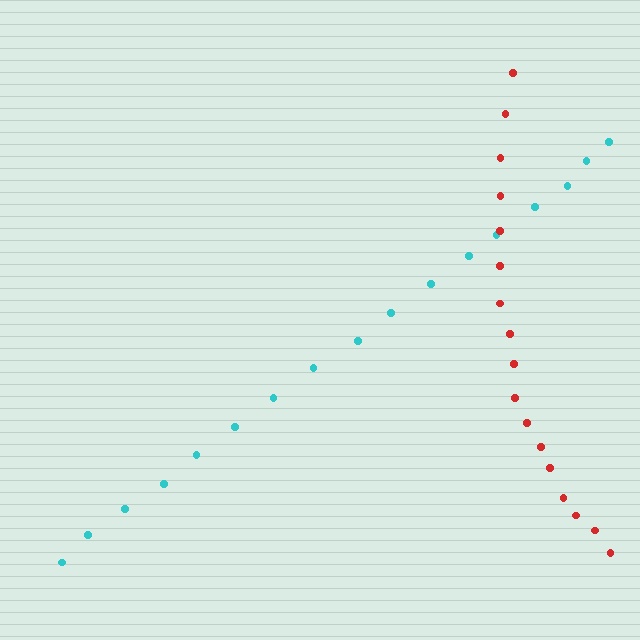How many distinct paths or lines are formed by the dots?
There are 2 distinct paths.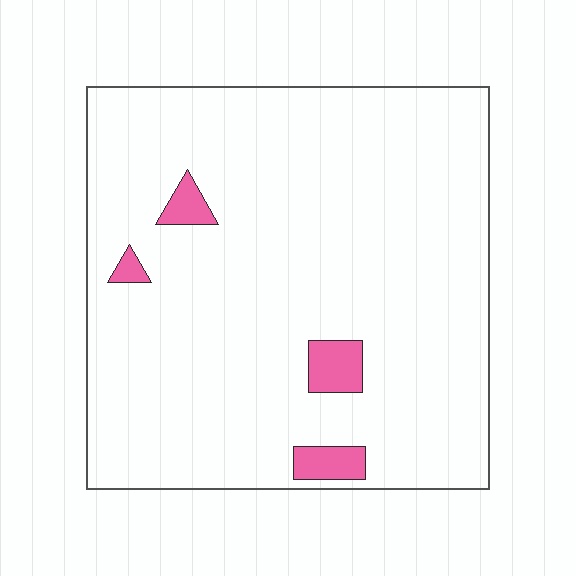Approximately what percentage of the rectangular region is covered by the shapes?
Approximately 5%.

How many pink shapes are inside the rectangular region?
4.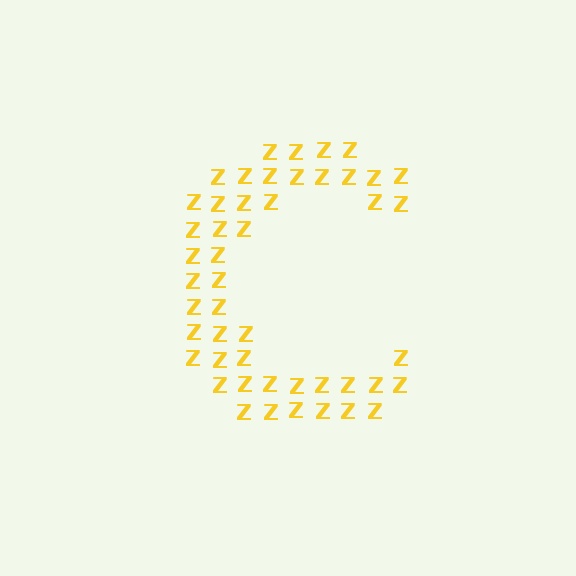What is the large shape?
The large shape is the letter C.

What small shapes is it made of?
It is made of small letter Z's.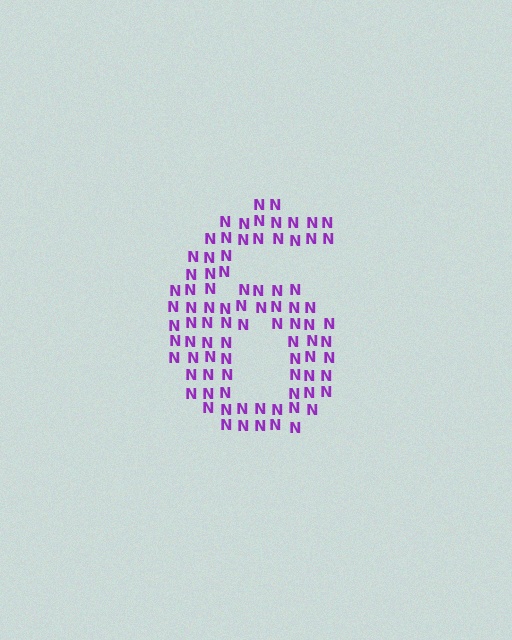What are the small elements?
The small elements are letter N's.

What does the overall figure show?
The overall figure shows the digit 6.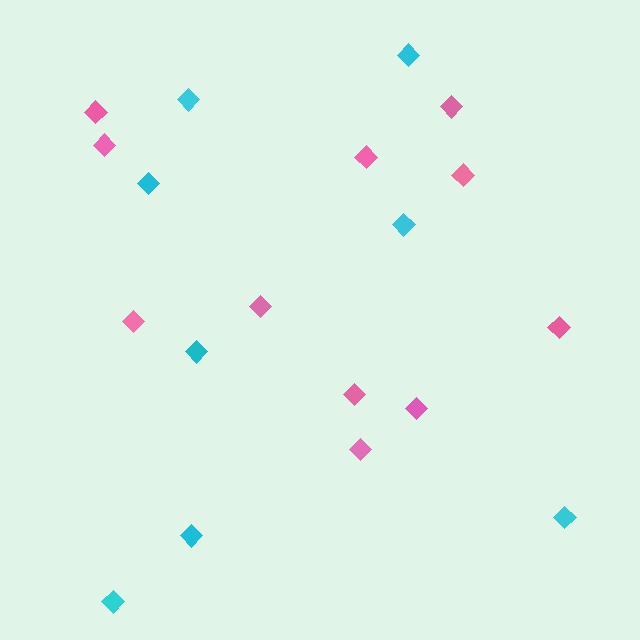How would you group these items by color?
There are 2 groups: one group of pink diamonds (11) and one group of cyan diamonds (8).